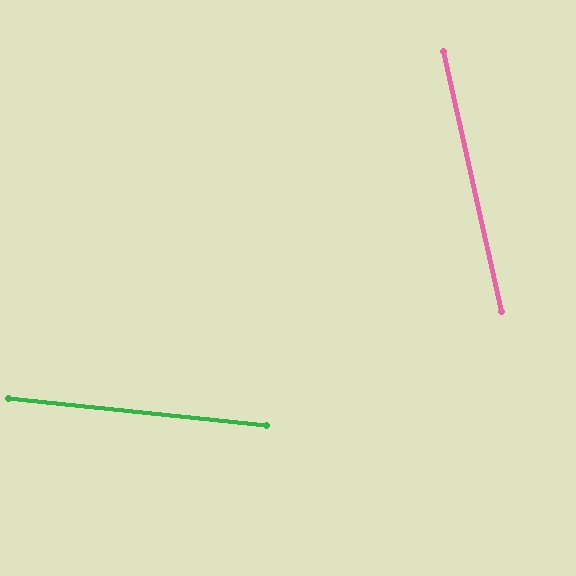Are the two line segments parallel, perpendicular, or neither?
Neither parallel nor perpendicular — they differ by about 71°.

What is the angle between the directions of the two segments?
Approximately 71 degrees.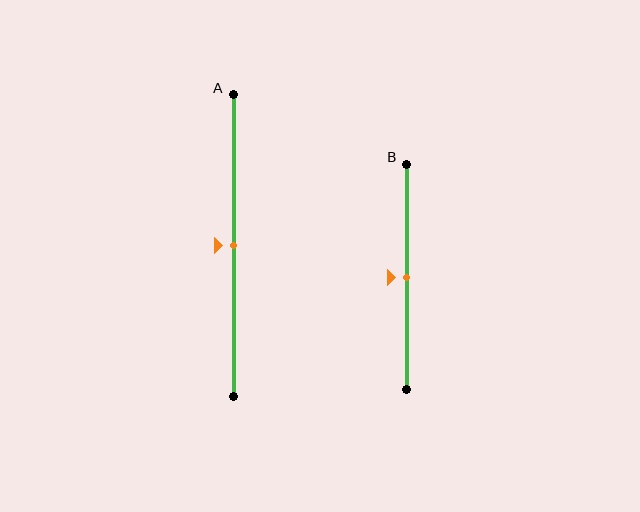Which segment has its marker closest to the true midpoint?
Segment A has its marker closest to the true midpoint.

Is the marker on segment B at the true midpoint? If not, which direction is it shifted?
Yes, the marker on segment B is at the true midpoint.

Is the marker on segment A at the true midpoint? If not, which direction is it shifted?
Yes, the marker on segment A is at the true midpoint.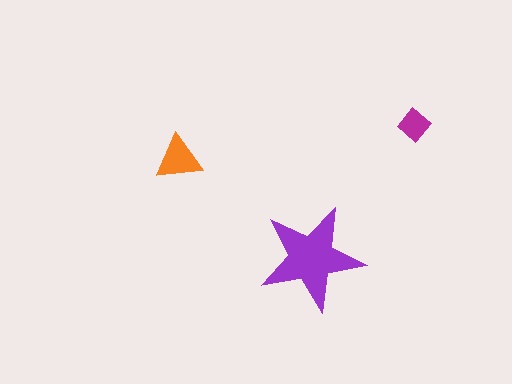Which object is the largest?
The purple star.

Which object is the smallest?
The magenta diamond.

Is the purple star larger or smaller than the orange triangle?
Larger.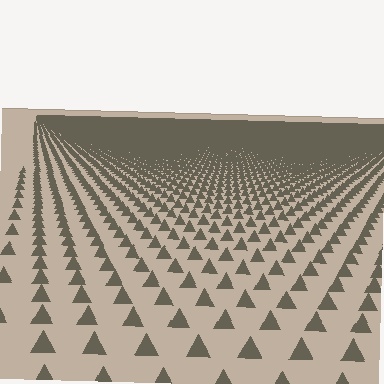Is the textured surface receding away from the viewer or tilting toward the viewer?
The surface is receding away from the viewer. Texture elements get smaller and denser toward the top.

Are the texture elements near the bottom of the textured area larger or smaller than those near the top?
Larger. Near the bottom, elements are closer to the viewer and appear at a bigger on-screen size.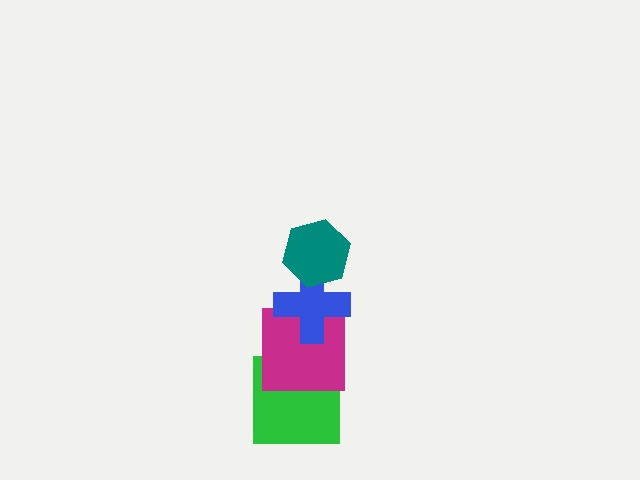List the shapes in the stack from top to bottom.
From top to bottom: the teal hexagon, the blue cross, the magenta square, the green square.